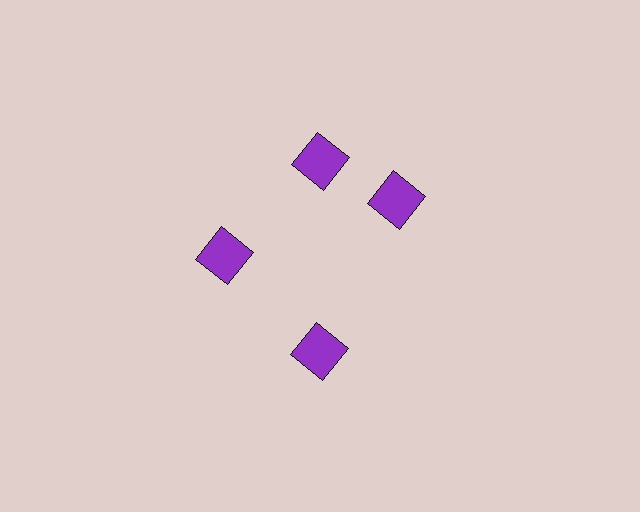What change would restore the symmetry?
The symmetry would be restored by rotating it back into even spacing with its neighbors so that all 4 squares sit at equal angles and equal distance from the center.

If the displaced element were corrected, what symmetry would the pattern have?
It would have 4-fold rotational symmetry — the pattern would map onto itself every 90 degrees.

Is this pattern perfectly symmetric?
No. The 4 purple squares are arranged in a ring, but one element near the 3 o'clock position is rotated out of alignment along the ring, breaking the 4-fold rotational symmetry.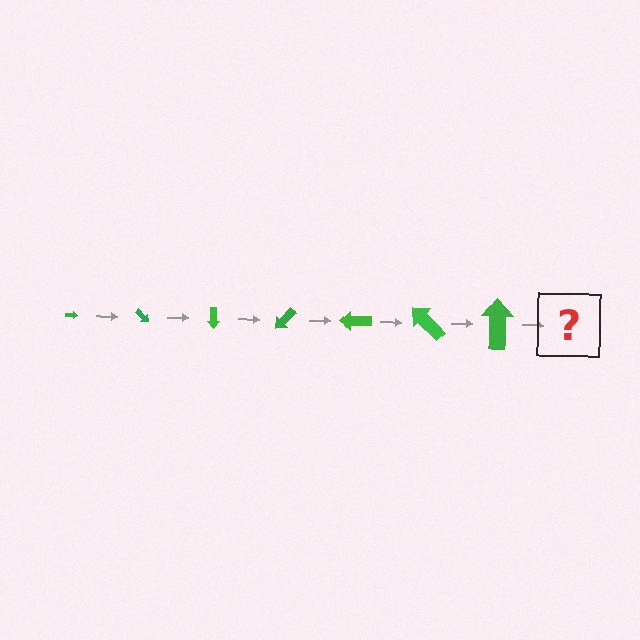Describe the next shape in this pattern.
It should be an arrow, larger than the previous one and rotated 315 degrees from the start.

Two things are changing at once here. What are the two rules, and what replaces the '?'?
The two rules are that the arrow grows larger each step and it rotates 45 degrees each step. The '?' should be an arrow, larger than the previous one and rotated 315 degrees from the start.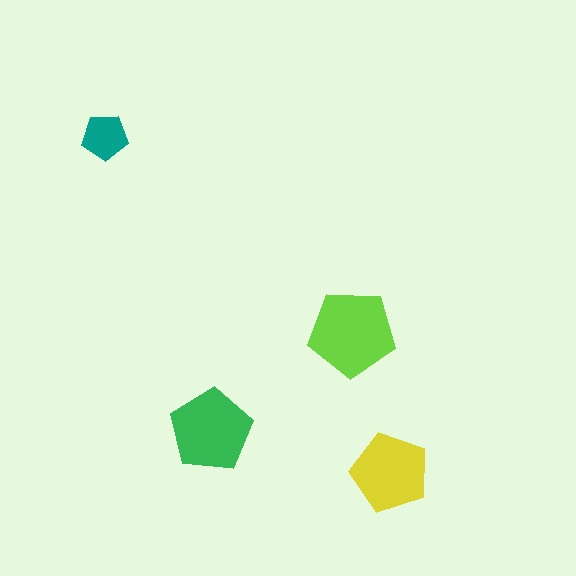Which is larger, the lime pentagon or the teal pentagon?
The lime one.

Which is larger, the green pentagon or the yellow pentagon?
The green one.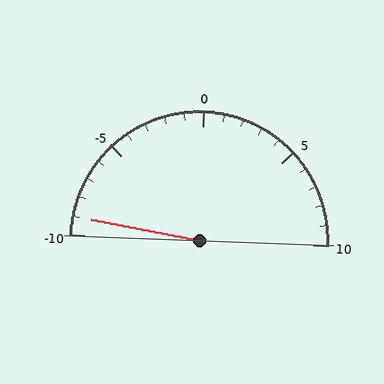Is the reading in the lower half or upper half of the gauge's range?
The reading is in the lower half of the range (-10 to 10).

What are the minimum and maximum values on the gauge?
The gauge ranges from -10 to 10.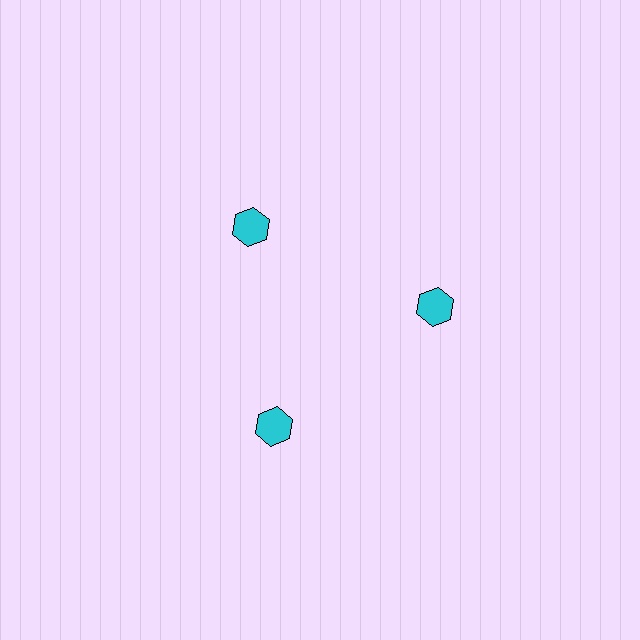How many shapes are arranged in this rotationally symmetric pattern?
There are 3 shapes, arranged in 3 groups of 1.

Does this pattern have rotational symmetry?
Yes, this pattern has 3-fold rotational symmetry. It looks the same after rotating 120 degrees around the center.